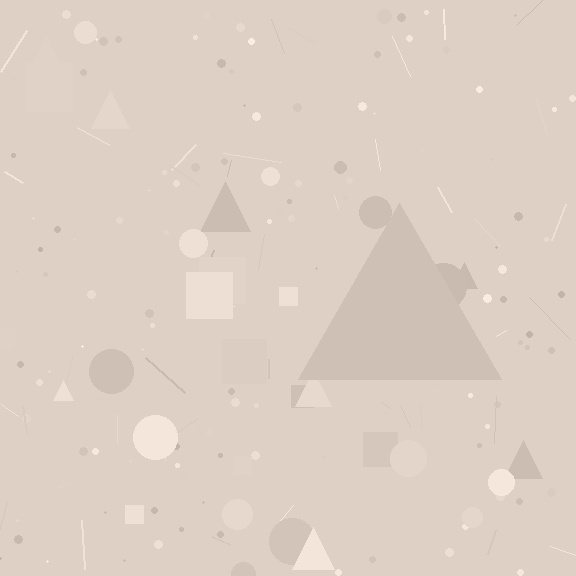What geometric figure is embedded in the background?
A triangle is embedded in the background.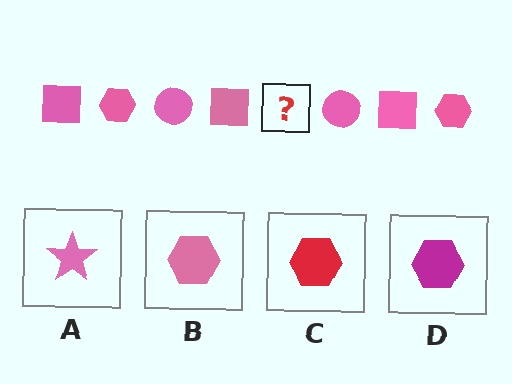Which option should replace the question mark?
Option B.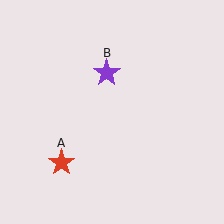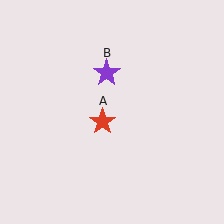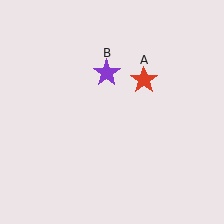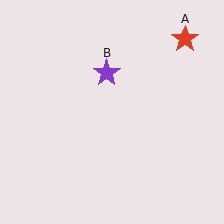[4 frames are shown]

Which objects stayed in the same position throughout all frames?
Purple star (object B) remained stationary.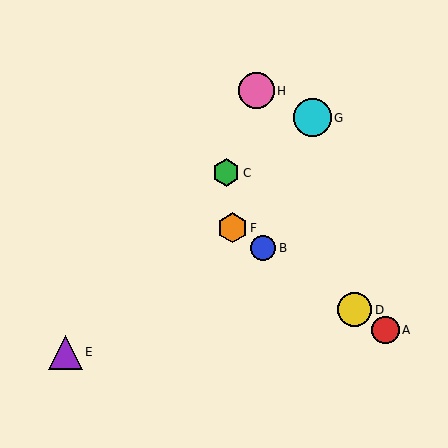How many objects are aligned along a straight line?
4 objects (A, B, D, F) are aligned along a straight line.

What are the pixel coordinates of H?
Object H is at (257, 91).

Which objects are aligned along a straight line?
Objects A, B, D, F are aligned along a straight line.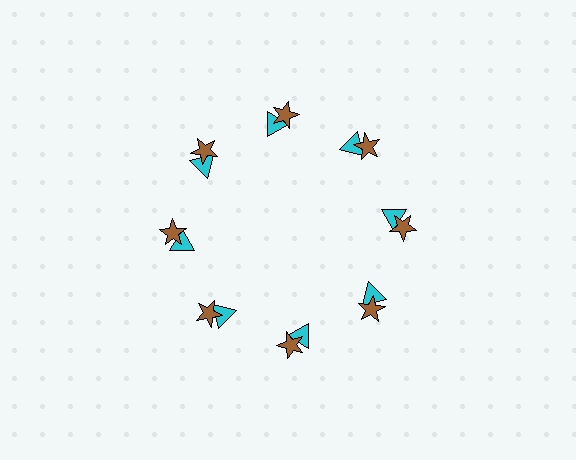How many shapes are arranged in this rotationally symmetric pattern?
There are 16 shapes, arranged in 8 groups of 2.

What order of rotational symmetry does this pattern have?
This pattern has 8-fold rotational symmetry.